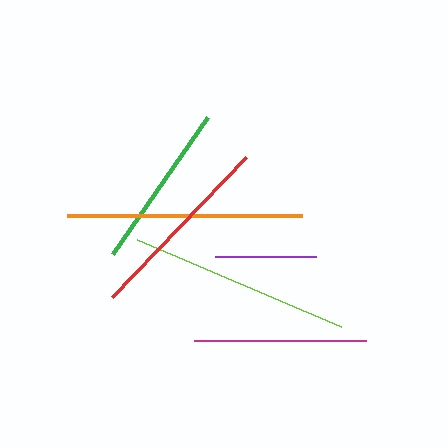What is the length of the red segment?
The red segment is approximately 194 pixels long.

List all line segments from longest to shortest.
From longest to shortest: orange, lime, red, magenta, green, purple.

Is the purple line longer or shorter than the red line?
The red line is longer than the purple line.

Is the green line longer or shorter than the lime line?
The lime line is longer than the green line.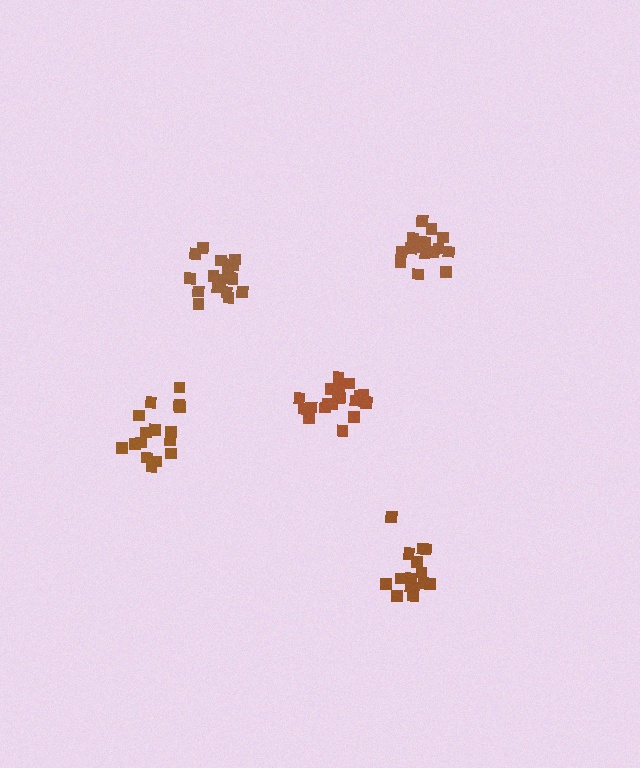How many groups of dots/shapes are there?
There are 5 groups.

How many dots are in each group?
Group 1: 20 dots, Group 2: 18 dots, Group 3: 16 dots, Group 4: 16 dots, Group 5: 16 dots (86 total).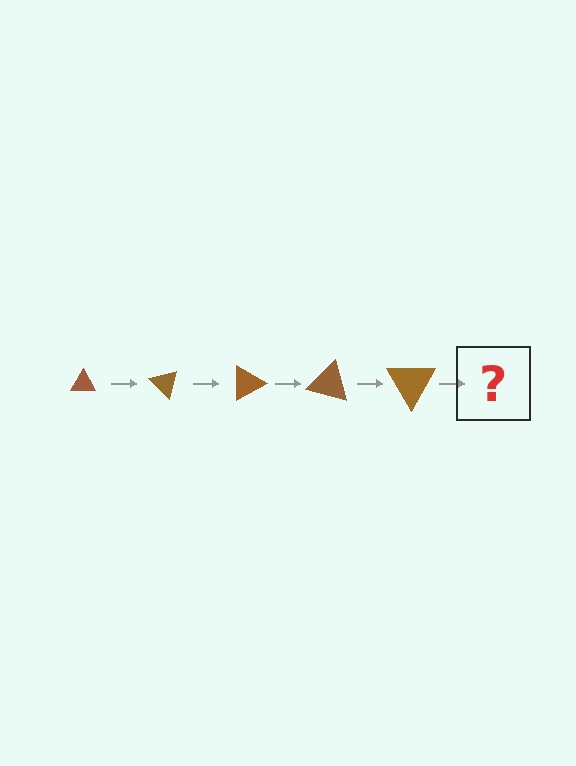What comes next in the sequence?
The next element should be a triangle, larger than the previous one and rotated 225 degrees from the start.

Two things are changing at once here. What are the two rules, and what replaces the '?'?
The two rules are that the triangle grows larger each step and it rotates 45 degrees each step. The '?' should be a triangle, larger than the previous one and rotated 225 degrees from the start.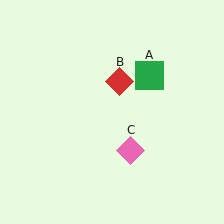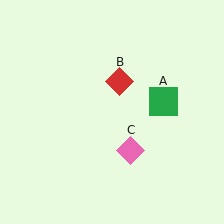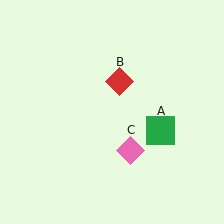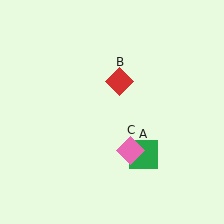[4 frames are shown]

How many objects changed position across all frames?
1 object changed position: green square (object A).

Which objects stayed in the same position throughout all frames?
Red diamond (object B) and pink diamond (object C) remained stationary.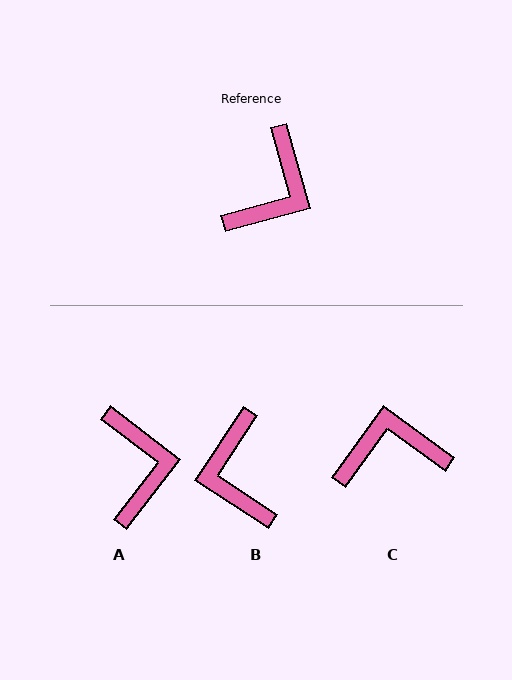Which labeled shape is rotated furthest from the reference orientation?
B, about 139 degrees away.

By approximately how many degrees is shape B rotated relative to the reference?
Approximately 139 degrees clockwise.